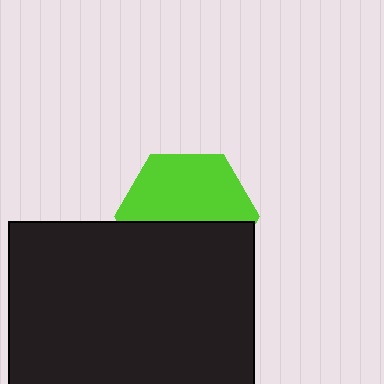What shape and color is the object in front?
The object in front is a black rectangle.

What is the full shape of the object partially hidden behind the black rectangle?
The partially hidden object is a lime hexagon.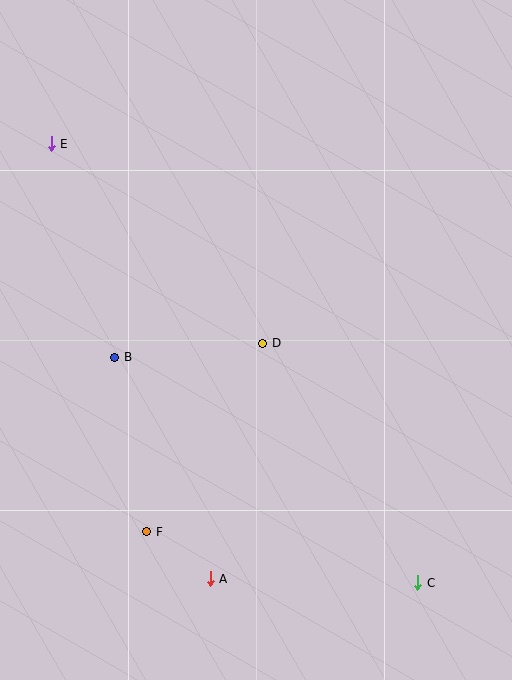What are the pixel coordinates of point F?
Point F is at (147, 532).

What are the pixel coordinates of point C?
Point C is at (418, 583).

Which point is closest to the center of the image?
Point D at (263, 343) is closest to the center.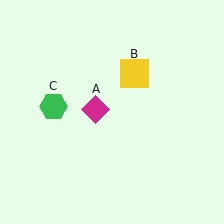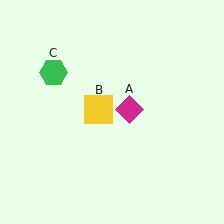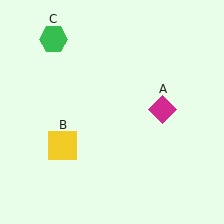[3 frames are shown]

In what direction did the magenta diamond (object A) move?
The magenta diamond (object A) moved right.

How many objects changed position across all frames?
3 objects changed position: magenta diamond (object A), yellow square (object B), green hexagon (object C).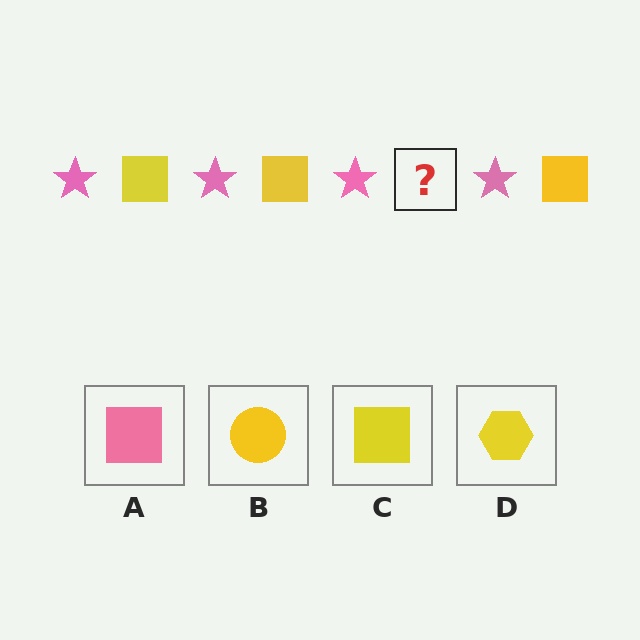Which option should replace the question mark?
Option C.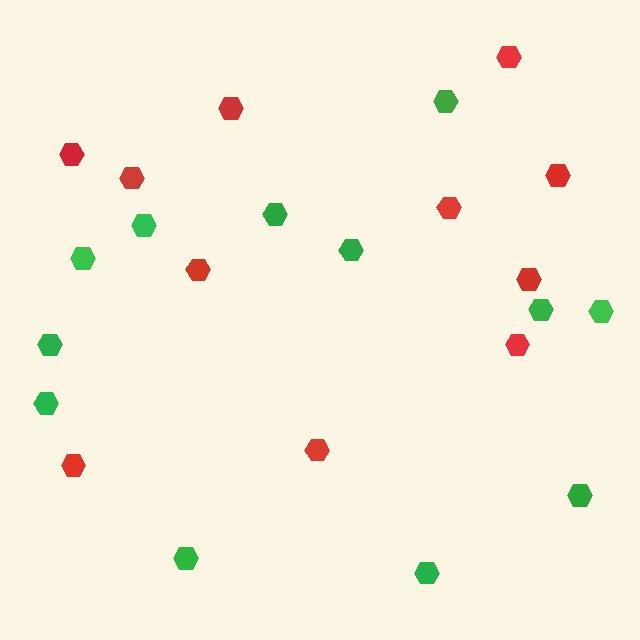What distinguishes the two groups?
There are 2 groups: one group of red hexagons (11) and one group of green hexagons (12).